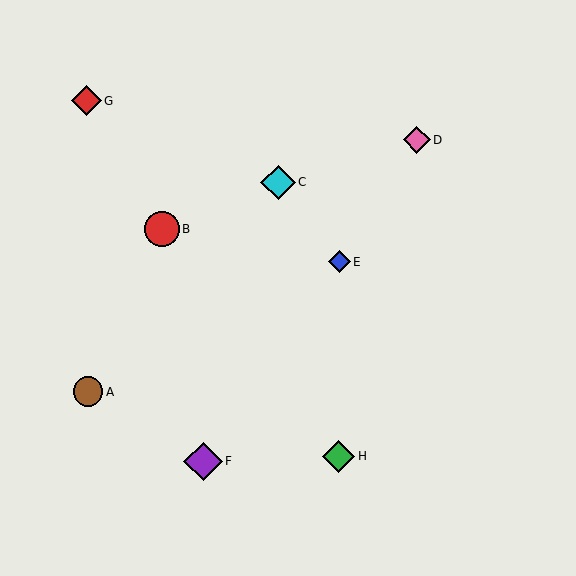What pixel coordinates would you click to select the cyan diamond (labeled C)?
Click at (278, 182) to select the cyan diamond C.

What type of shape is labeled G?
Shape G is a red diamond.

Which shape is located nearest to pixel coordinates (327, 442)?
The green diamond (labeled H) at (338, 456) is nearest to that location.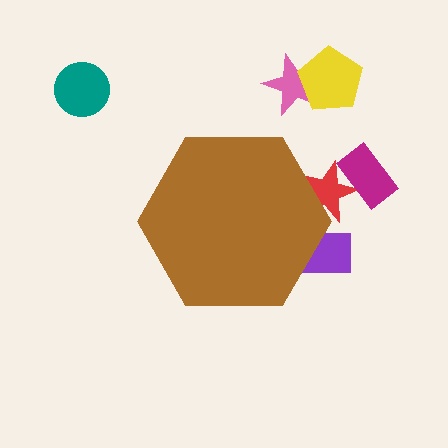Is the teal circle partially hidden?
No, the teal circle is fully visible.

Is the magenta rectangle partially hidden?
No, the magenta rectangle is fully visible.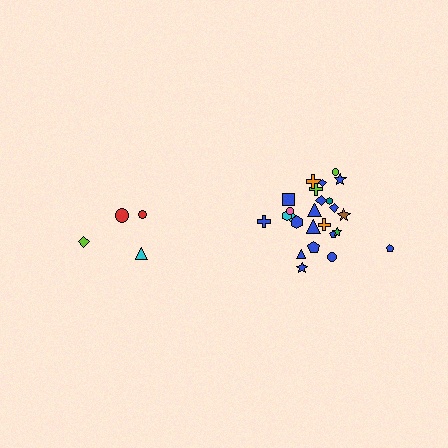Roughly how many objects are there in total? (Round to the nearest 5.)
Roughly 30 objects in total.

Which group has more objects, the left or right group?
The right group.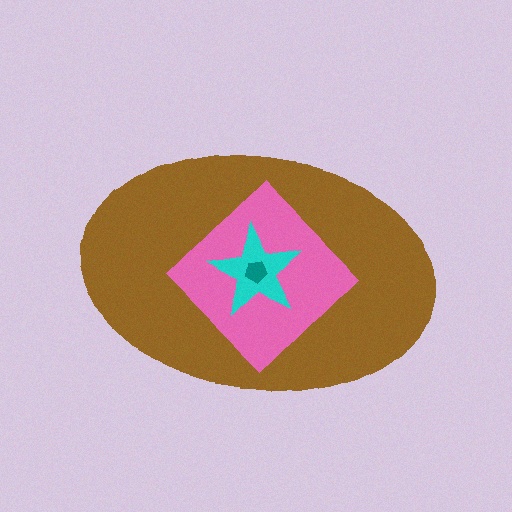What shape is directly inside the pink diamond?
The cyan star.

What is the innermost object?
The teal pentagon.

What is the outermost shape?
The brown ellipse.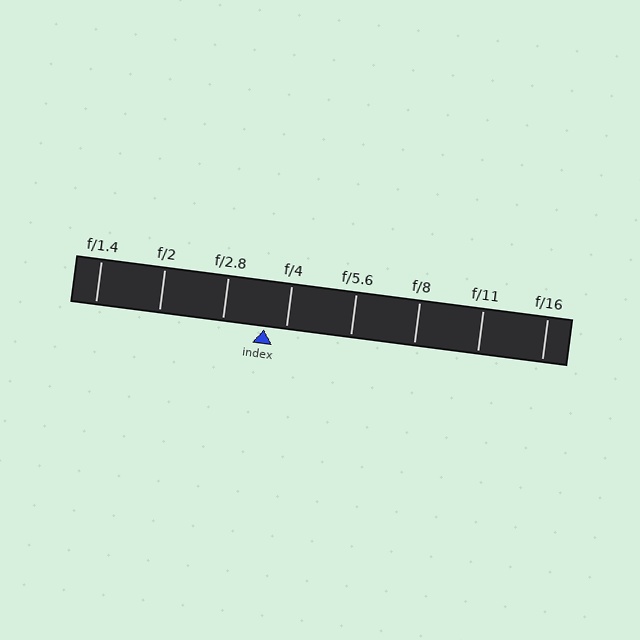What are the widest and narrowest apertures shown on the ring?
The widest aperture shown is f/1.4 and the narrowest is f/16.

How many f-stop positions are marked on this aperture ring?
There are 8 f-stop positions marked.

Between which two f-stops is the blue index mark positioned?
The index mark is between f/2.8 and f/4.